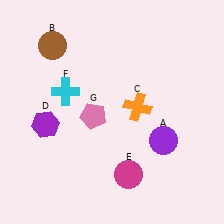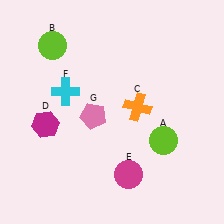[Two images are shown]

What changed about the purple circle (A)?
In Image 1, A is purple. In Image 2, it changed to lime.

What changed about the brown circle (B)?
In Image 1, B is brown. In Image 2, it changed to lime.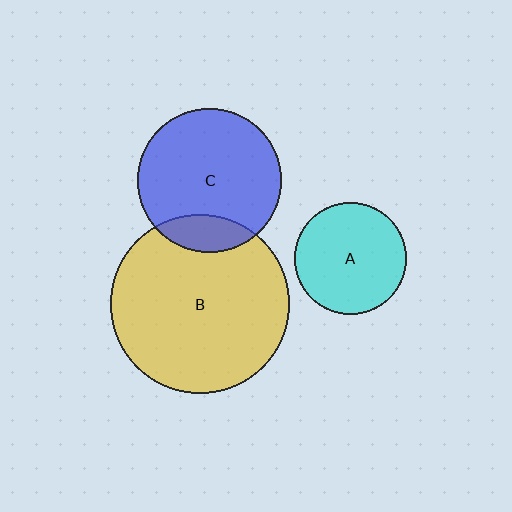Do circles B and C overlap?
Yes.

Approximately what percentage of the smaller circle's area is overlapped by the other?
Approximately 15%.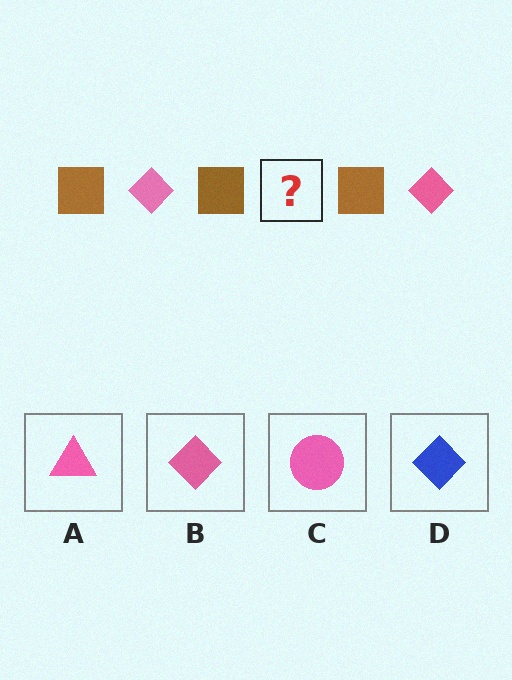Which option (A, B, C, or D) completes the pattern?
B.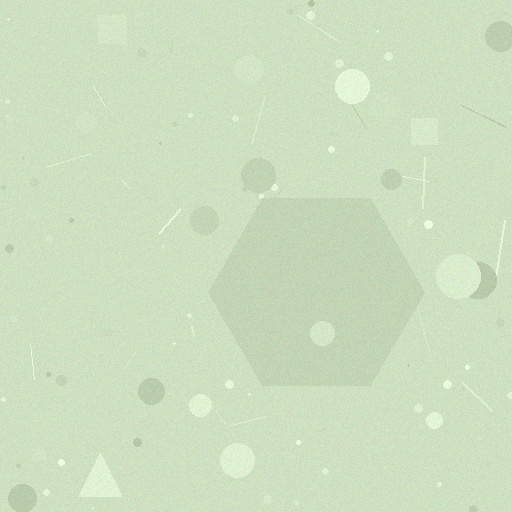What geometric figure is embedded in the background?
A hexagon is embedded in the background.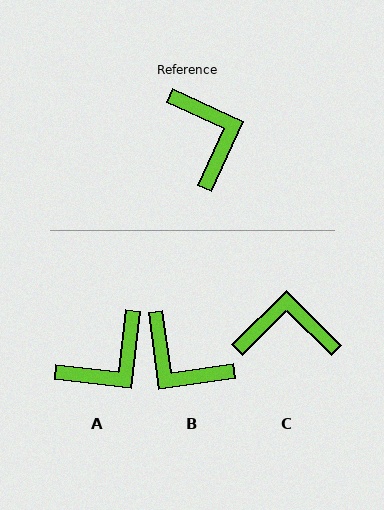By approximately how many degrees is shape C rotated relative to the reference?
Approximately 69 degrees counter-clockwise.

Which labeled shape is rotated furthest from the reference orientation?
B, about 147 degrees away.